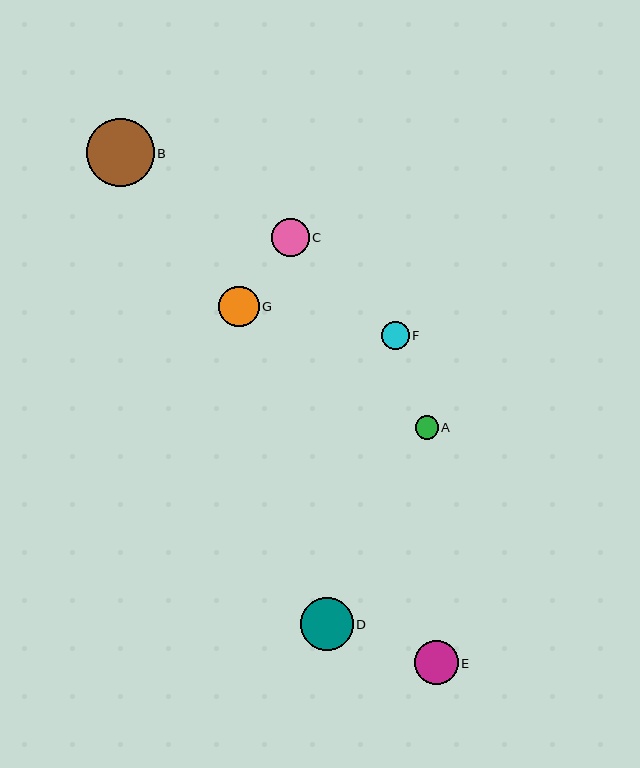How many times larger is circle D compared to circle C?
Circle D is approximately 1.4 times the size of circle C.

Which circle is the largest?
Circle B is the largest with a size of approximately 68 pixels.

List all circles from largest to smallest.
From largest to smallest: B, D, E, G, C, F, A.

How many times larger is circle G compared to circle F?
Circle G is approximately 1.4 times the size of circle F.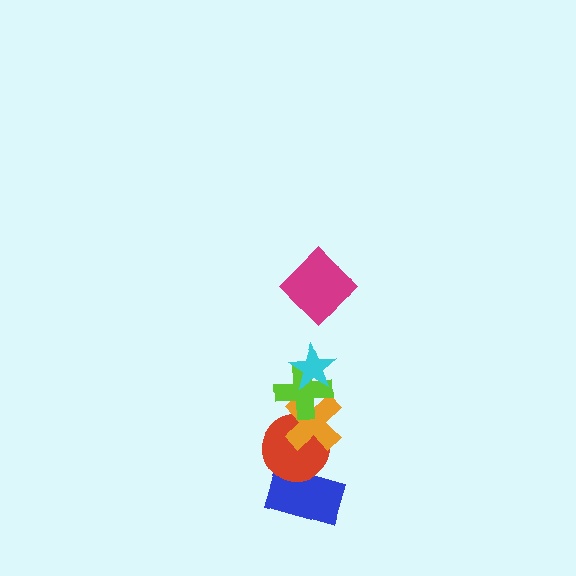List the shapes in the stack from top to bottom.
From top to bottom: the magenta diamond, the cyan star, the lime cross, the orange cross, the red circle, the blue rectangle.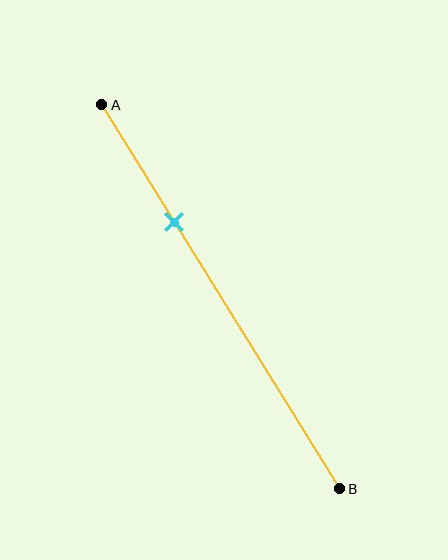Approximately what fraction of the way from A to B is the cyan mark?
The cyan mark is approximately 30% of the way from A to B.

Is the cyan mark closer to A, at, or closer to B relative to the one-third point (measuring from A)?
The cyan mark is approximately at the one-third point of segment AB.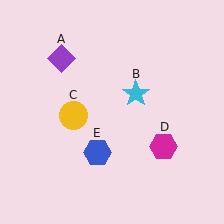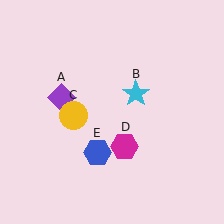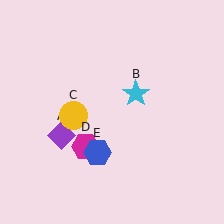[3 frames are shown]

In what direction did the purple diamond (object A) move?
The purple diamond (object A) moved down.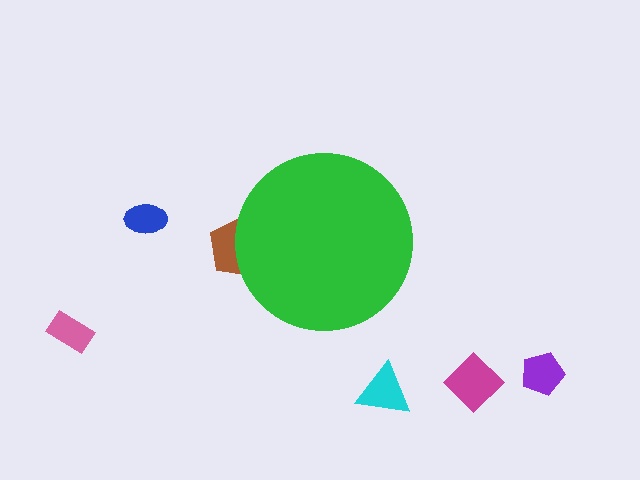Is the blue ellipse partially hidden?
No, the blue ellipse is fully visible.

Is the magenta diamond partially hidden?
No, the magenta diamond is fully visible.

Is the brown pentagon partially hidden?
Yes, the brown pentagon is partially hidden behind the green circle.